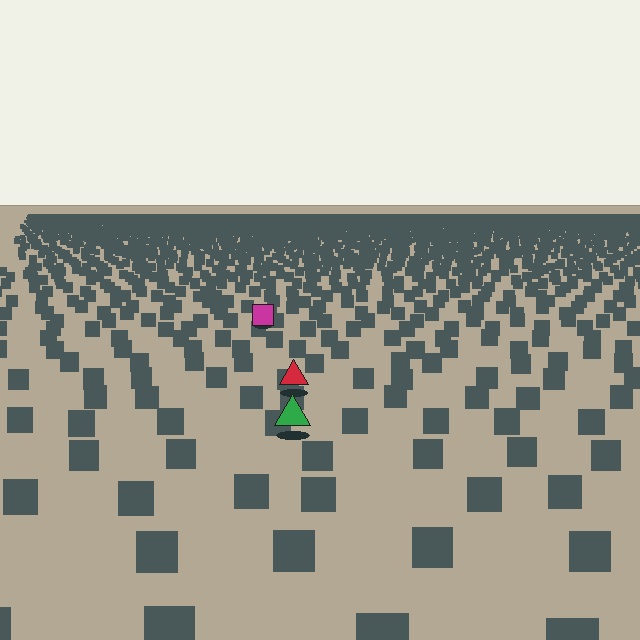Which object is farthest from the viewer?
The magenta square is farthest from the viewer. It appears smaller and the ground texture around it is denser.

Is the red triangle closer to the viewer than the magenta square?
Yes. The red triangle is closer — you can tell from the texture gradient: the ground texture is coarser near it.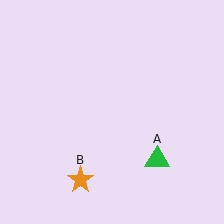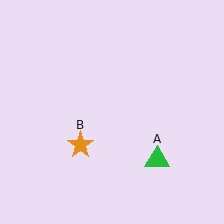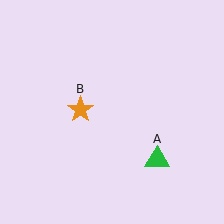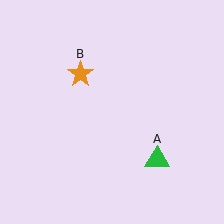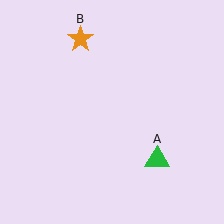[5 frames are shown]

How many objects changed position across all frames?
1 object changed position: orange star (object B).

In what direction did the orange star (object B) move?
The orange star (object B) moved up.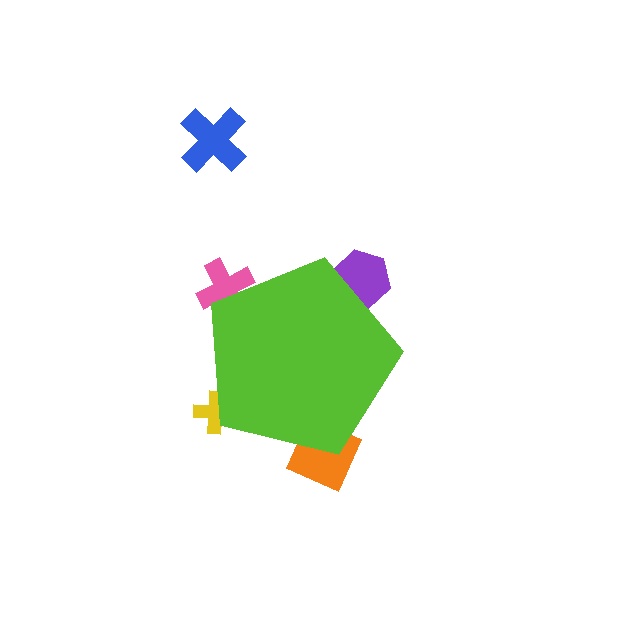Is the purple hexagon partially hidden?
Yes, the purple hexagon is partially hidden behind the lime pentagon.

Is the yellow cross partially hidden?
Yes, the yellow cross is partially hidden behind the lime pentagon.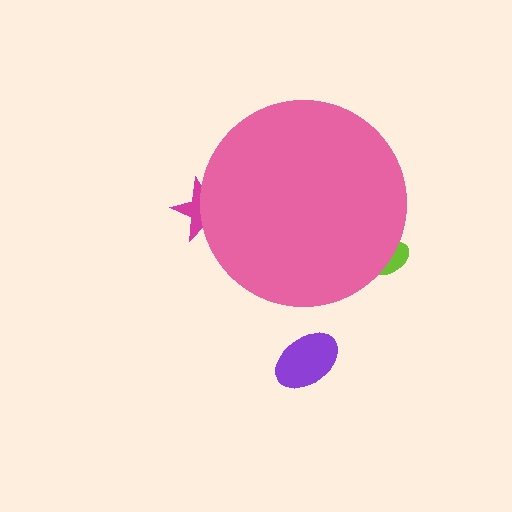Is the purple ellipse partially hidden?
No, the purple ellipse is fully visible.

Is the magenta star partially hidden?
Yes, the magenta star is partially hidden behind the pink circle.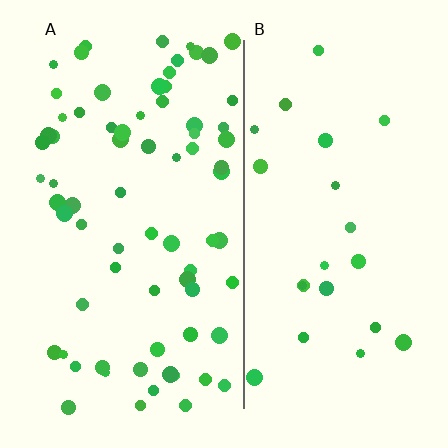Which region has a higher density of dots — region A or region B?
A (the left).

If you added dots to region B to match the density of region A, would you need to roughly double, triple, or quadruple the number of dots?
Approximately triple.